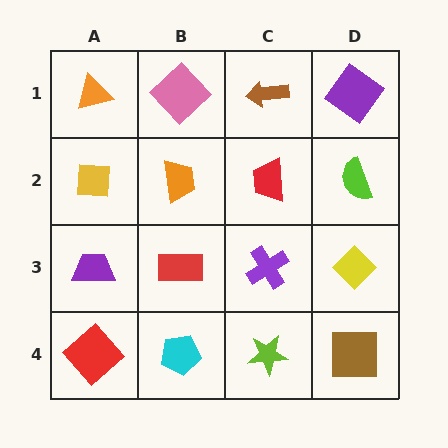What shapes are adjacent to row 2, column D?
A purple diamond (row 1, column D), a yellow diamond (row 3, column D), a red trapezoid (row 2, column C).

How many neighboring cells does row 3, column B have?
4.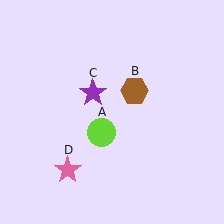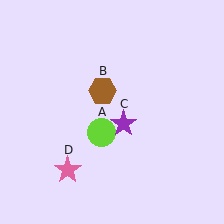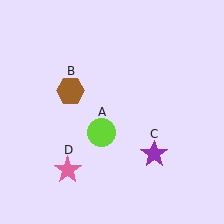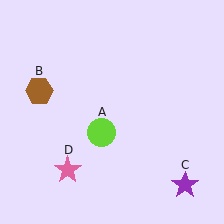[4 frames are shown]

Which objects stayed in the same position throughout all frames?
Lime circle (object A) and pink star (object D) remained stationary.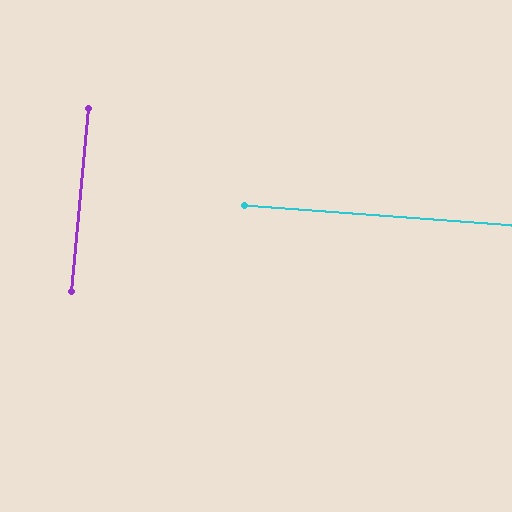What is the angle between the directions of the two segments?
Approximately 89 degrees.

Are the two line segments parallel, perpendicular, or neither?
Perpendicular — they meet at approximately 89°.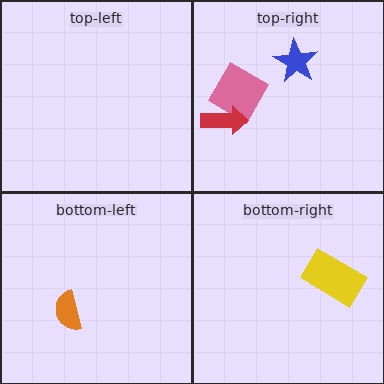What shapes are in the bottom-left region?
The orange semicircle.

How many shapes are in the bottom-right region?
1.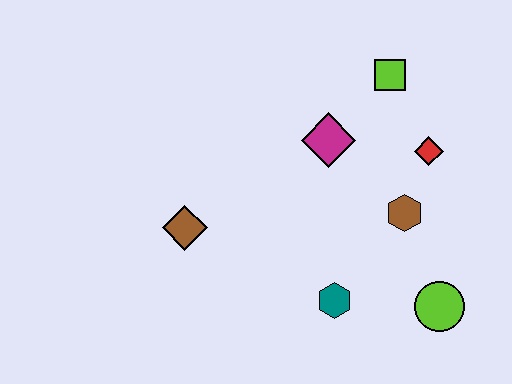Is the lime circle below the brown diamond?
Yes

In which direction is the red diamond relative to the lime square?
The red diamond is below the lime square.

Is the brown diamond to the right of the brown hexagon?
No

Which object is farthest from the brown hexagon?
The brown diamond is farthest from the brown hexagon.